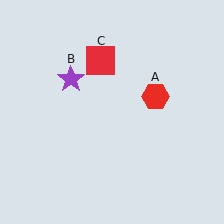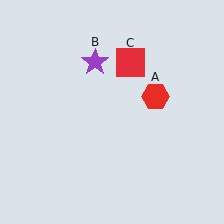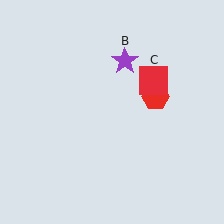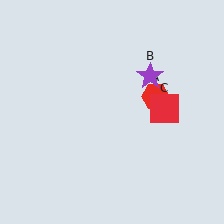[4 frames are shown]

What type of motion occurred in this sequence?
The purple star (object B), red square (object C) rotated clockwise around the center of the scene.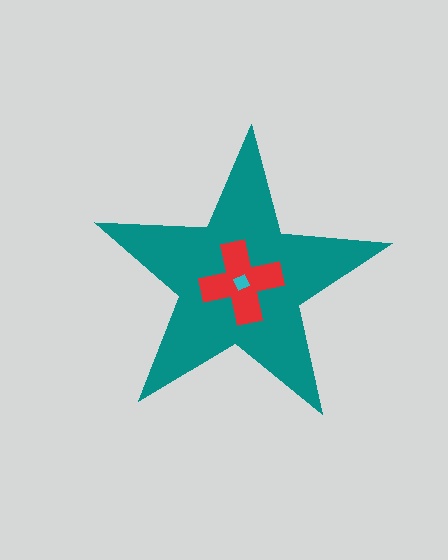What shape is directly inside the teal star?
The red cross.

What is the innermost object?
The cyan diamond.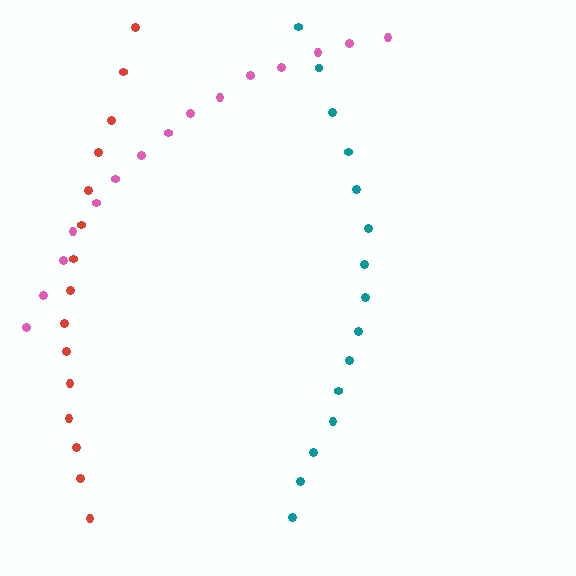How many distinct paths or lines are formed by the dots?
There are 3 distinct paths.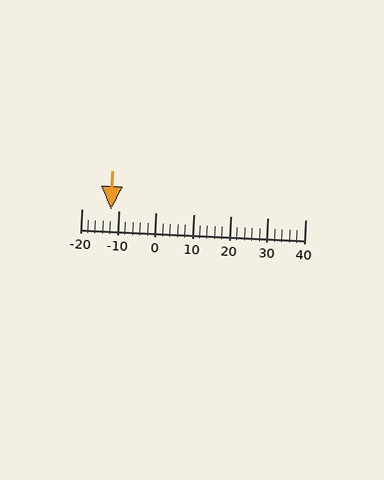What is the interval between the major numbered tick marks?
The major tick marks are spaced 10 units apart.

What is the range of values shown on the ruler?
The ruler shows values from -20 to 40.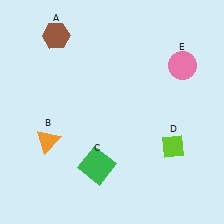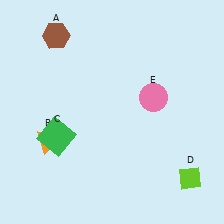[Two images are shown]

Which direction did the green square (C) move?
The green square (C) moved left.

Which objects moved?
The objects that moved are: the green square (C), the lime diamond (D), the pink circle (E).